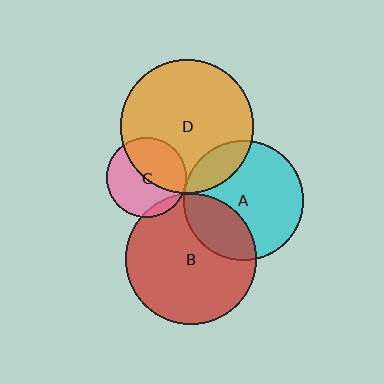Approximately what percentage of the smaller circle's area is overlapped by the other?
Approximately 5%.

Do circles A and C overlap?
Yes.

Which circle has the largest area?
Circle D (orange).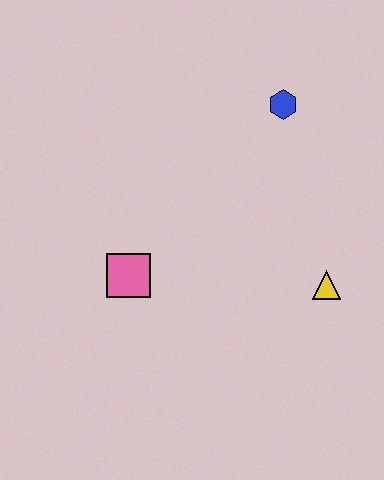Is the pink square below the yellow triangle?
No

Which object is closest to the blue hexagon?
The yellow triangle is closest to the blue hexagon.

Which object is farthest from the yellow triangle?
The pink square is farthest from the yellow triangle.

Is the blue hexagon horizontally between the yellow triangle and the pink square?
Yes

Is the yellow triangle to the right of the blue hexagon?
Yes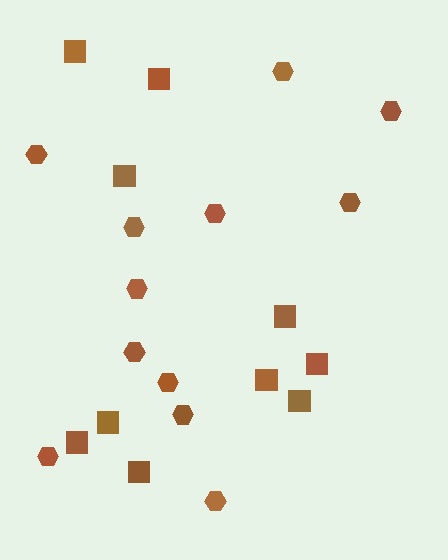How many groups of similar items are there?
There are 2 groups: one group of hexagons (12) and one group of squares (10).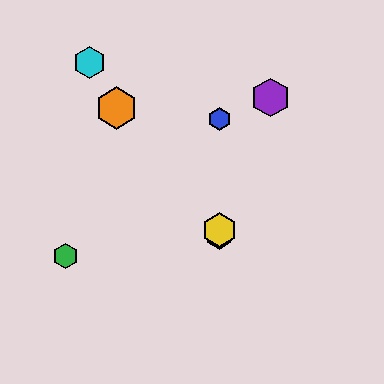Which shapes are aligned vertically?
The red hexagon, the blue hexagon, the yellow hexagon are aligned vertically.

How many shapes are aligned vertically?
3 shapes (the red hexagon, the blue hexagon, the yellow hexagon) are aligned vertically.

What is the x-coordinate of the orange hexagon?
The orange hexagon is at x≈116.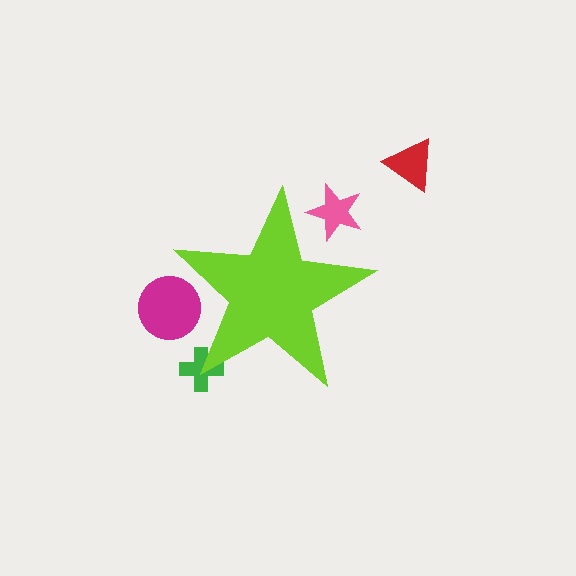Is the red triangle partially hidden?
No, the red triangle is fully visible.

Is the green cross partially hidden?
Yes, the green cross is partially hidden behind the lime star.